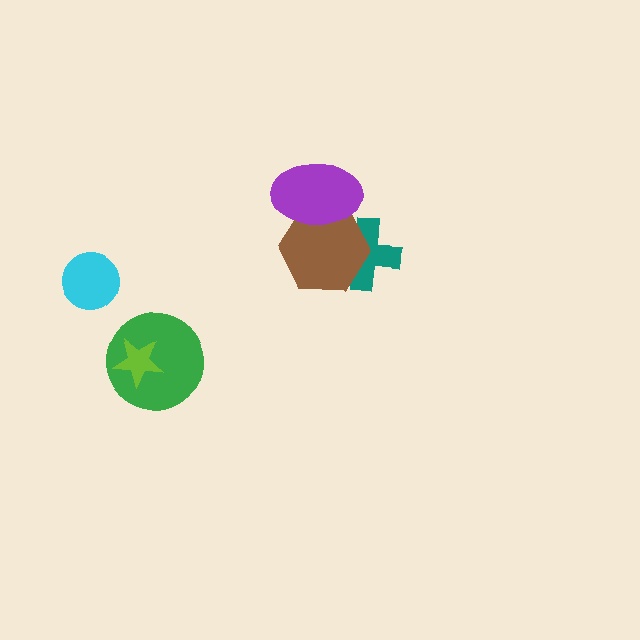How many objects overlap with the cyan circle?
0 objects overlap with the cyan circle.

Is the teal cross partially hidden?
Yes, it is partially covered by another shape.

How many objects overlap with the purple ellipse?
1 object overlaps with the purple ellipse.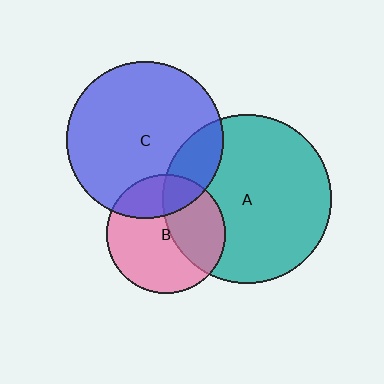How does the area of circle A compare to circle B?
Approximately 2.0 times.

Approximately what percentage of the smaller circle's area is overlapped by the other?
Approximately 40%.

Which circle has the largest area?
Circle A (teal).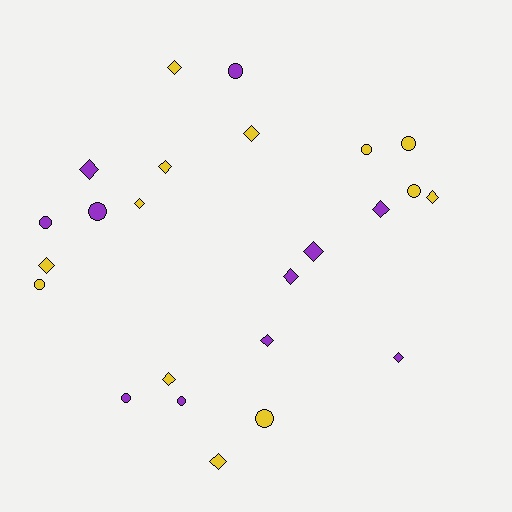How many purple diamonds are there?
There are 6 purple diamonds.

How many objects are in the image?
There are 24 objects.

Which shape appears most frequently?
Diamond, with 14 objects.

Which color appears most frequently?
Yellow, with 13 objects.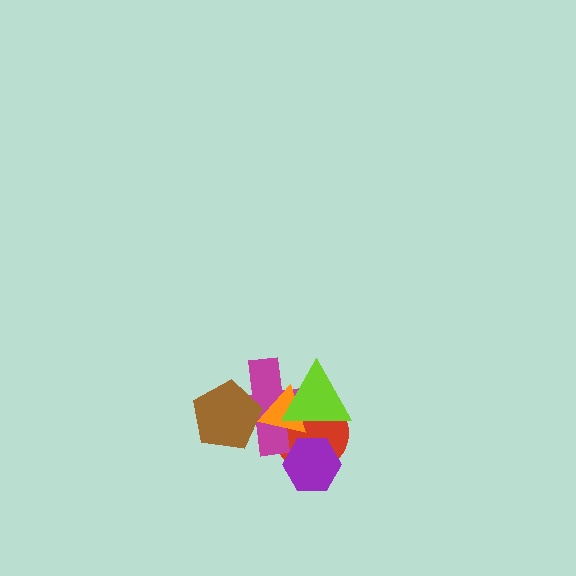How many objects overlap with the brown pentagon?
2 objects overlap with the brown pentagon.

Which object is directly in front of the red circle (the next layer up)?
The magenta cross is directly in front of the red circle.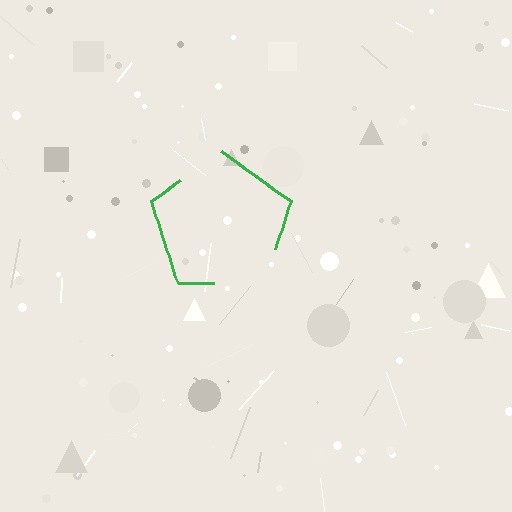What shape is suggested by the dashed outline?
The dashed outline suggests a pentagon.